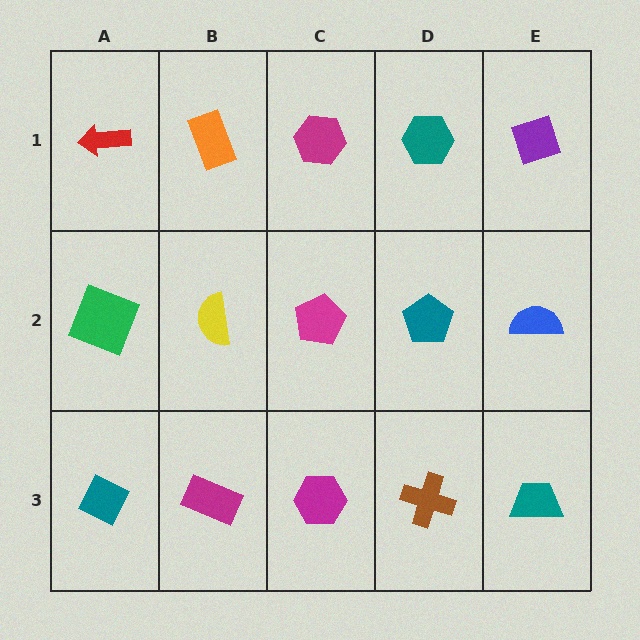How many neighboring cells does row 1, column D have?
3.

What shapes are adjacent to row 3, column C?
A magenta pentagon (row 2, column C), a magenta rectangle (row 3, column B), a brown cross (row 3, column D).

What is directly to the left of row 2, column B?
A green square.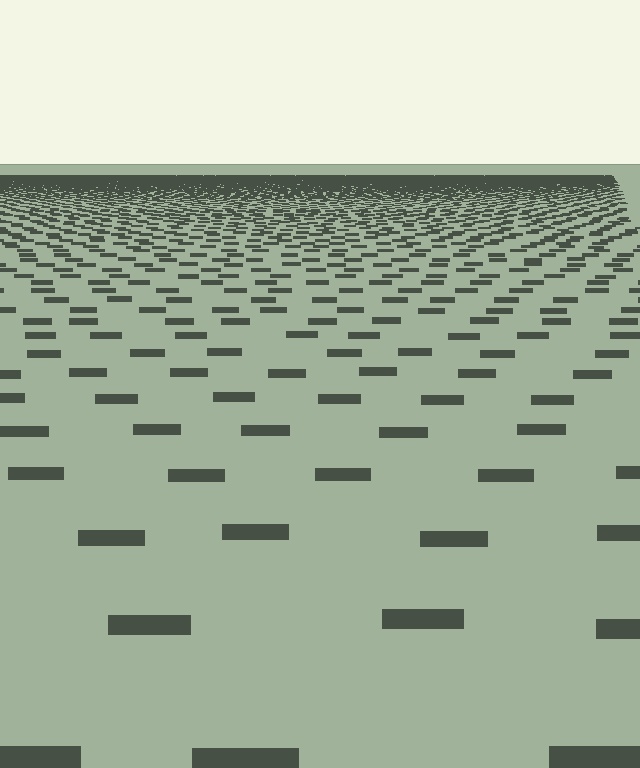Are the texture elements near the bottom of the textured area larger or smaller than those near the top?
Larger. Near the bottom, elements are closer to the viewer and appear at a bigger on-screen size.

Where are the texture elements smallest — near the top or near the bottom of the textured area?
Near the top.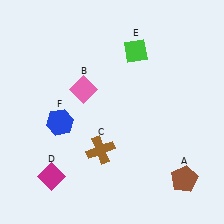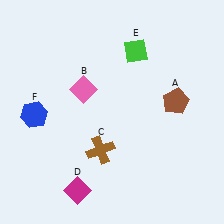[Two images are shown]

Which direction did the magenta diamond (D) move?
The magenta diamond (D) moved right.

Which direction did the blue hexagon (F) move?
The blue hexagon (F) moved left.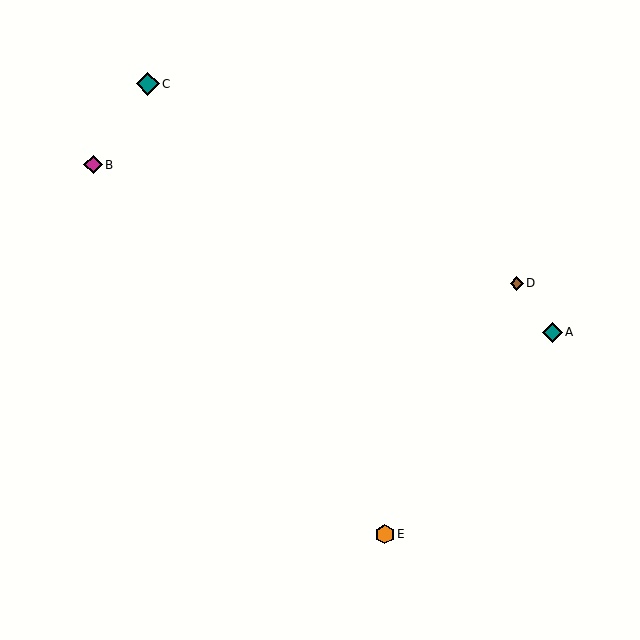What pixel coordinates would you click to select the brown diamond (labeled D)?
Click at (517, 283) to select the brown diamond D.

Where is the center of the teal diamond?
The center of the teal diamond is at (148, 84).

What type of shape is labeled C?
Shape C is a teal diamond.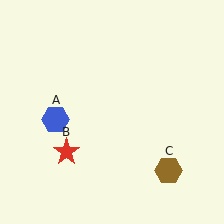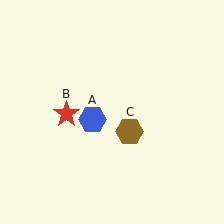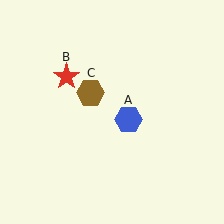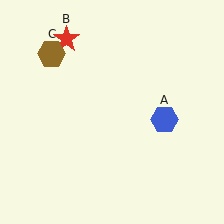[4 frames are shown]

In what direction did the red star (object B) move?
The red star (object B) moved up.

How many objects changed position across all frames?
3 objects changed position: blue hexagon (object A), red star (object B), brown hexagon (object C).